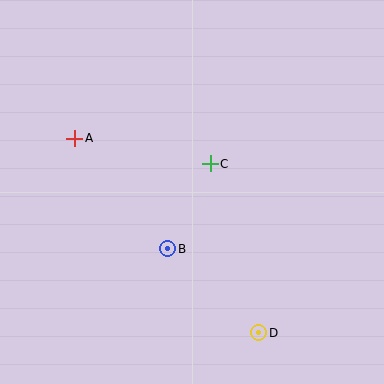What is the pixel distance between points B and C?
The distance between B and C is 95 pixels.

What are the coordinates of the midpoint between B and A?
The midpoint between B and A is at (121, 193).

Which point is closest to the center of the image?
Point C at (210, 164) is closest to the center.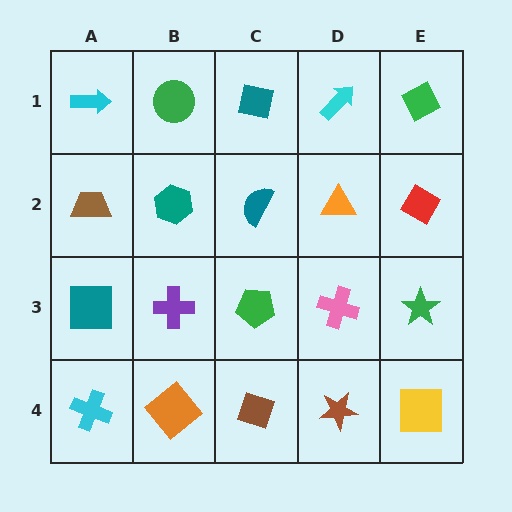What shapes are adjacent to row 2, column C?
A teal square (row 1, column C), a green pentagon (row 3, column C), a teal hexagon (row 2, column B), an orange triangle (row 2, column D).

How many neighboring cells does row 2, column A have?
3.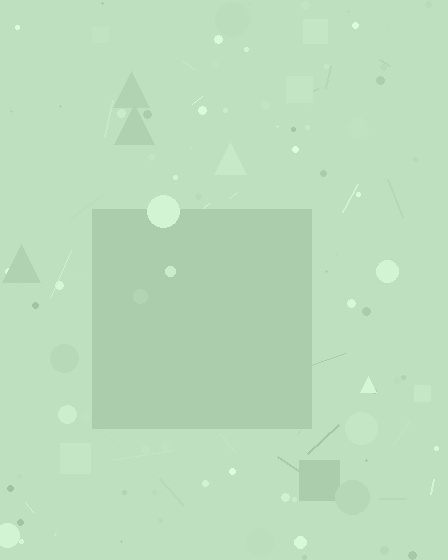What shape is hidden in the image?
A square is hidden in the image.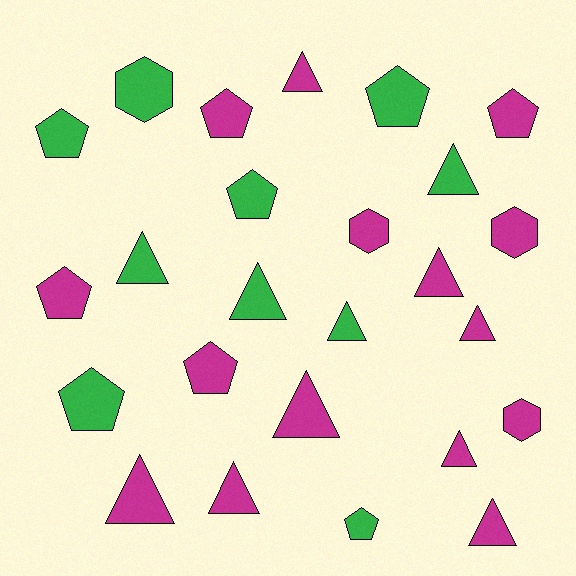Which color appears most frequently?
Magenta, with 15 objects.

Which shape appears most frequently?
Triangle, with 12 objects.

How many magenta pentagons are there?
There are 4 magenta pentagons.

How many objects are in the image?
There are 25 objects.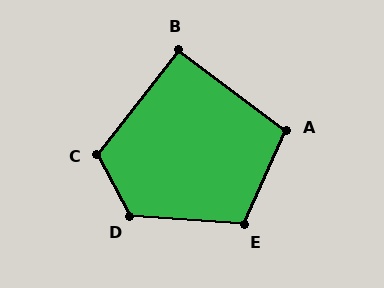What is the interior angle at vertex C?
Approximately 114 degrees (obtuse).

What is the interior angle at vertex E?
Approximately 111 degrees (obtuse).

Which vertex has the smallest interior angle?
B, at approximately 91 degrees.